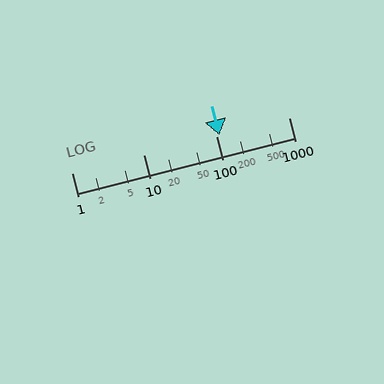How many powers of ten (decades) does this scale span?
The scale spans 3 decades, from 1 to 1000.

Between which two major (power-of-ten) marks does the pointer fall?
The pointer is between 100 and 1000.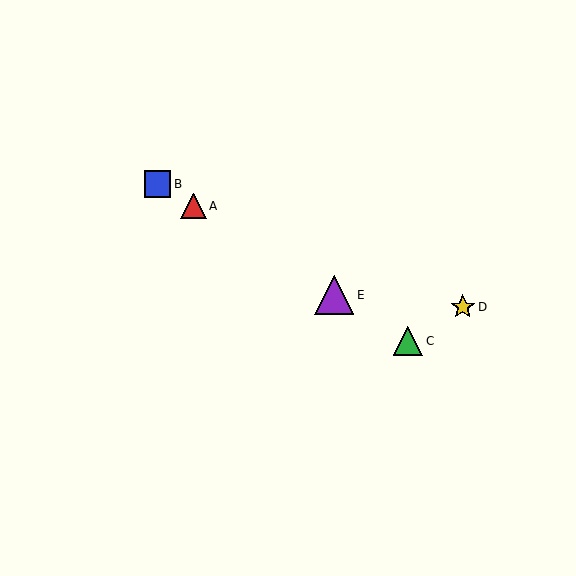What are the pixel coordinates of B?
Object B is at (158, 184).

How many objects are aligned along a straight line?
4 objects (A, B, C, E) are aligned along a straight line.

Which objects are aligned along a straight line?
Objects A, B, C, E are aligned along a straight line.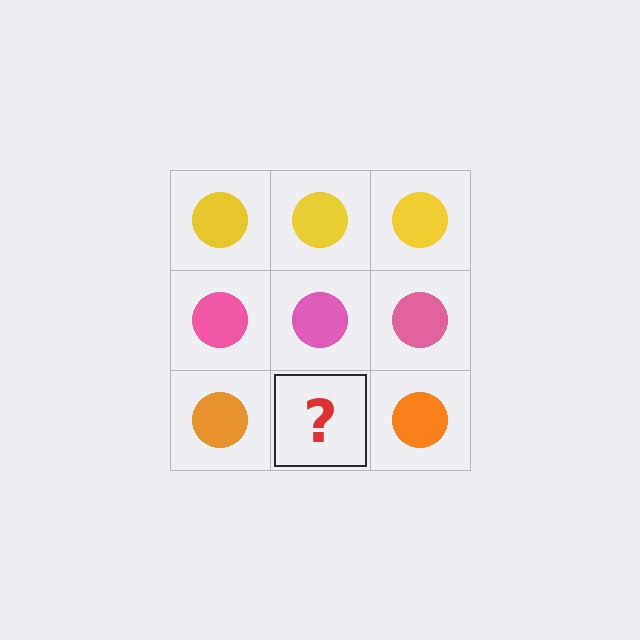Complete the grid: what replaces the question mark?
The question mark should be replaced with an orange circle.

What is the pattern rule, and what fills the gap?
The rule is that each row has a consistent color. The gap should be filled with an orange circle.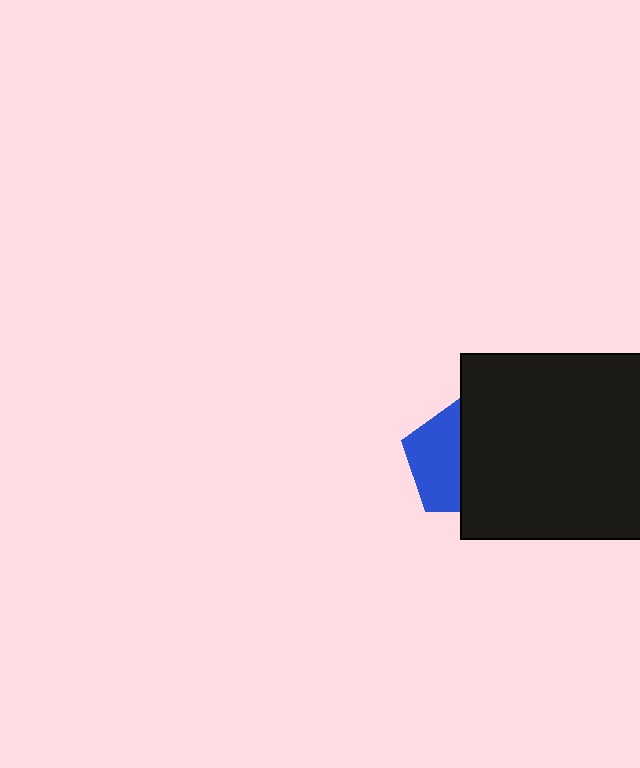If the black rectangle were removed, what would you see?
You would see the complete blue pentagon.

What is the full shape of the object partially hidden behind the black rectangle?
The partially hidden object is a blue pentagon.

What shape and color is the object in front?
The object in front is a black rectangle.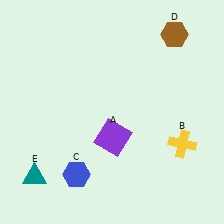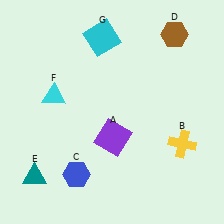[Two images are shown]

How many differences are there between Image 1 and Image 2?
There are 2 differences between the two images.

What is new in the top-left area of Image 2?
A cyan square (G) was added in the top-left area of Image 2.